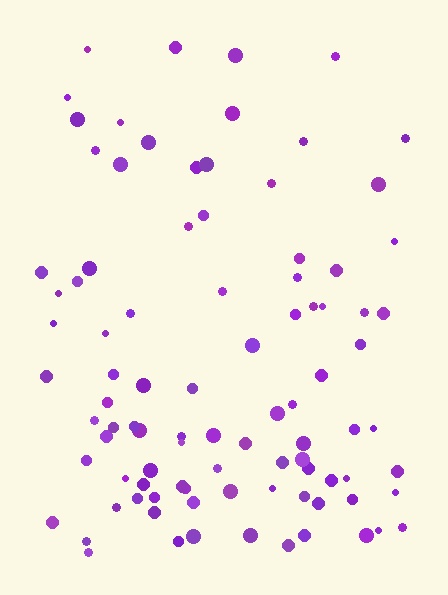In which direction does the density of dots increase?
From top to bottom, with the bottom side densest.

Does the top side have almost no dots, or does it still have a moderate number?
Still a moderate number, just noticeably fewer than the bottom.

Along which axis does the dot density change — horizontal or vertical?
Vertical.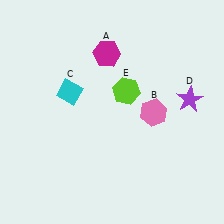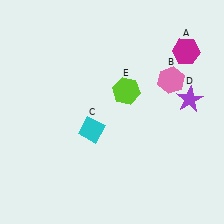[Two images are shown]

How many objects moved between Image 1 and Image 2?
3 objects moved between the two images.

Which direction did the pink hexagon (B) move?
The pink hexagon (B) moved up.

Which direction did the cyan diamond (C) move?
The cyan diamond (C) moved down.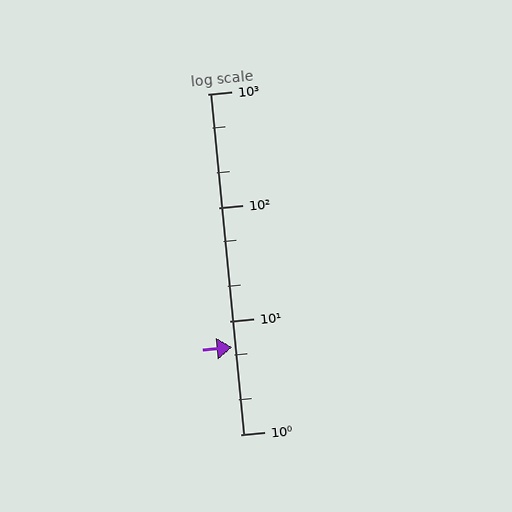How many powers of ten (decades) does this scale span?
The scale spans 3 decades, from 1 to 1000.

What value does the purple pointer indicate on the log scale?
The pointer indicates approximately 5.9.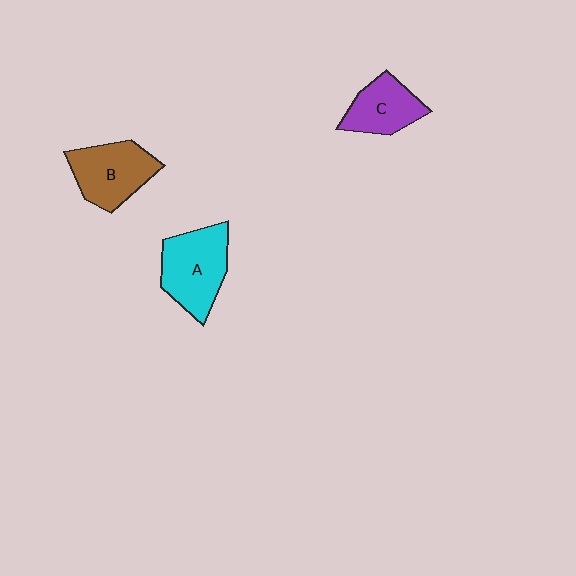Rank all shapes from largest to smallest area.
From largest to smallest: A (cyan), B (brown), C (purple).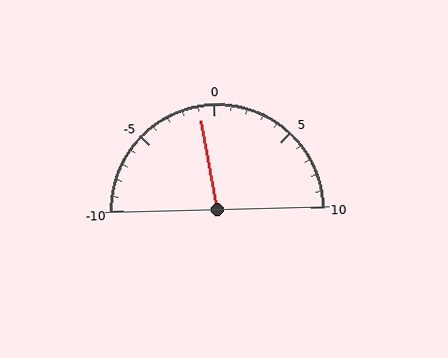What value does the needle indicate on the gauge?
The needle indicates approximately -1.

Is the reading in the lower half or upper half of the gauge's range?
The reading is in the lower half of the range (-10 to 10).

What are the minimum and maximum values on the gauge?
The gauge ranges from -10 to 10.